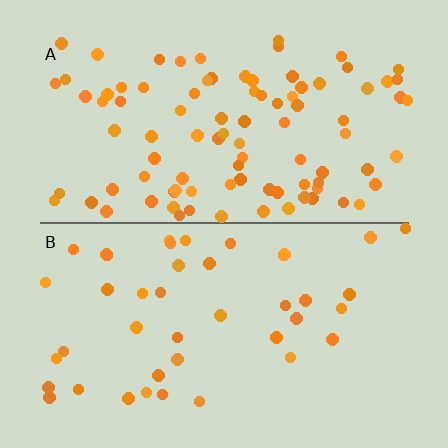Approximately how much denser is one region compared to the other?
Approximately 2.2× — region A over region B.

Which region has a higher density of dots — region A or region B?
A (the top).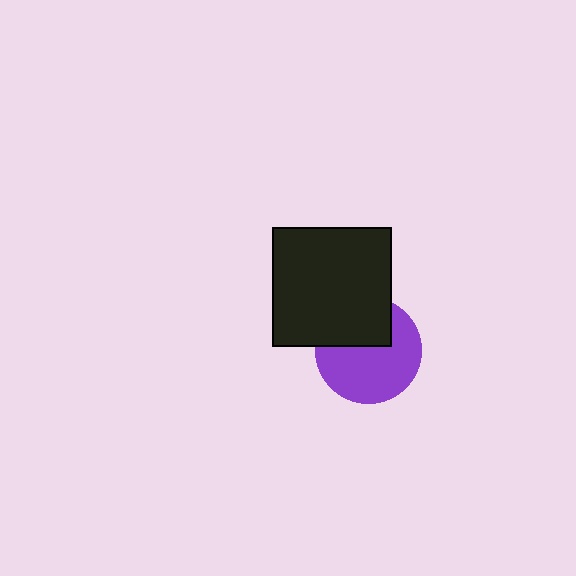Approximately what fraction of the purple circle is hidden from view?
Roughly 36% of the purple circle is hidden behind the black square.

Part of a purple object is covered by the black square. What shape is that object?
It is a circle.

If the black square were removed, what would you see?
You would see the complete purple circle.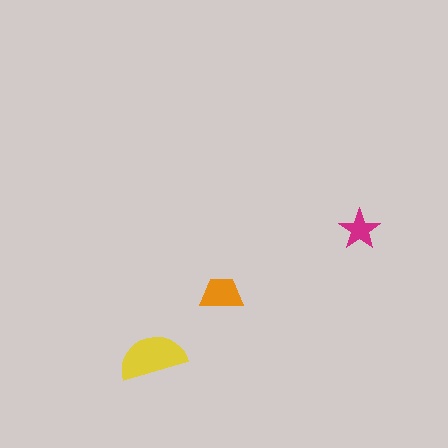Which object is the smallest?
The magenta star.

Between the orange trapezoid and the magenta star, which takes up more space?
The orange trapezoid.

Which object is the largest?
The yellow semicircle.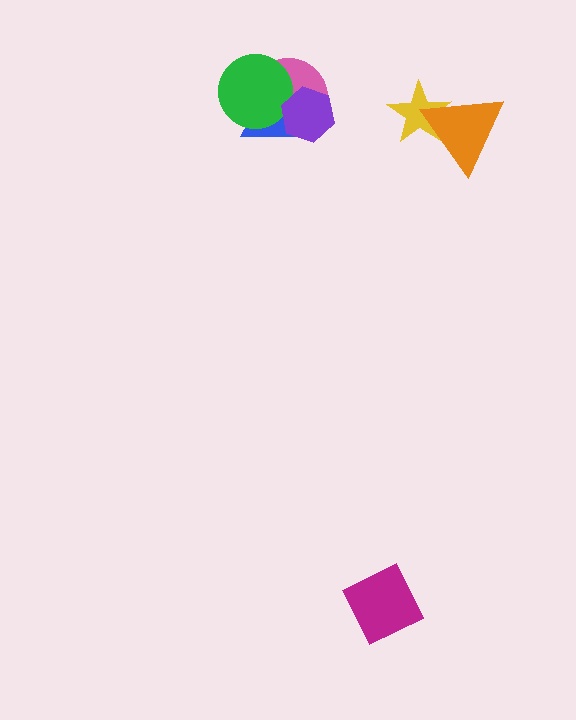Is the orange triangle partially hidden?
No, no other shape covers it.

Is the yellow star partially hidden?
Yes, it is partially covered by another shape.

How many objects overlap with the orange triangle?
1 object overlaps with the orange triangle.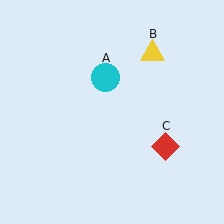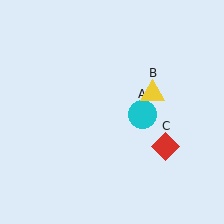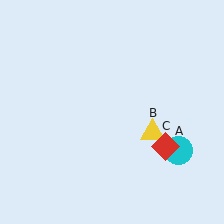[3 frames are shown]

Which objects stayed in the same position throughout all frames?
Red diamond (object C) remained stationary.